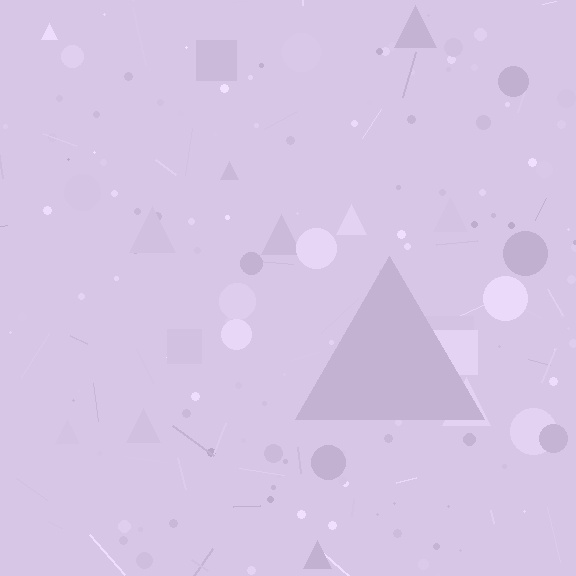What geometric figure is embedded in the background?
A triangle is embedded in the background.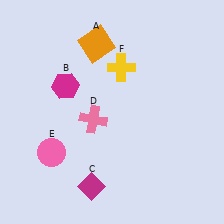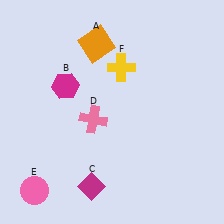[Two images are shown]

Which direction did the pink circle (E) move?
The pink circle (E) moved down.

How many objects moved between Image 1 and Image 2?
1 object moved between the two images.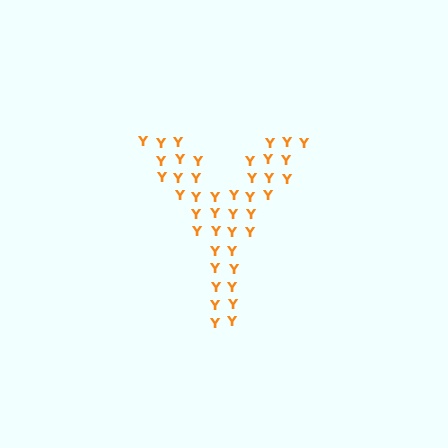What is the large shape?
The large shape is the letter Y.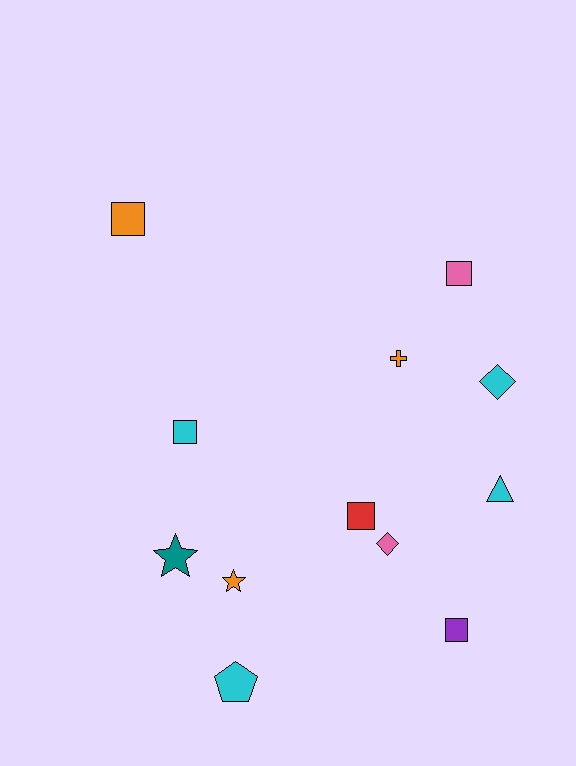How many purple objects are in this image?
There is 1 purple object.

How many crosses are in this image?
There is 1 cross.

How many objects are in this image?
There are 12 objects.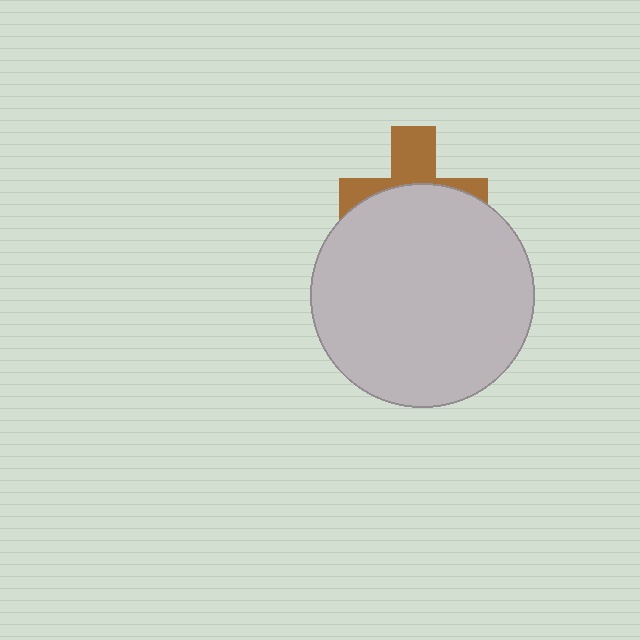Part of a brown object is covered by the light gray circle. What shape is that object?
It is a cross.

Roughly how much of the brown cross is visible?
A small part of it is visible (roughly 39%).